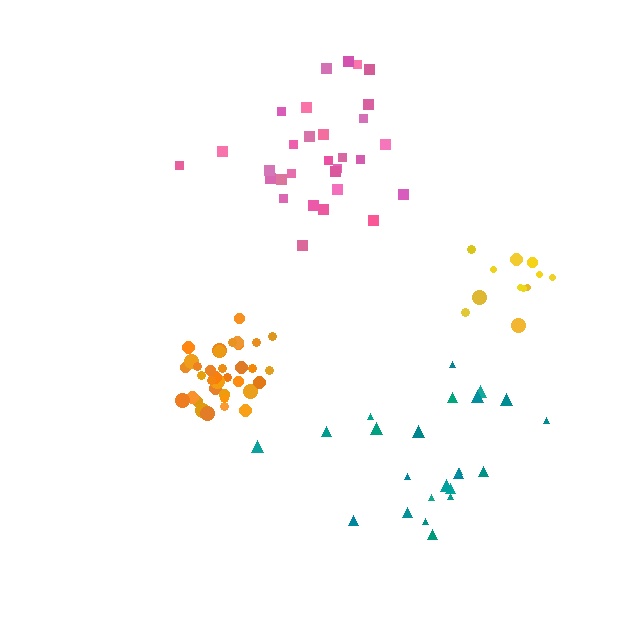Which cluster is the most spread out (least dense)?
Teal.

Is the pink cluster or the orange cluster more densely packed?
Orange.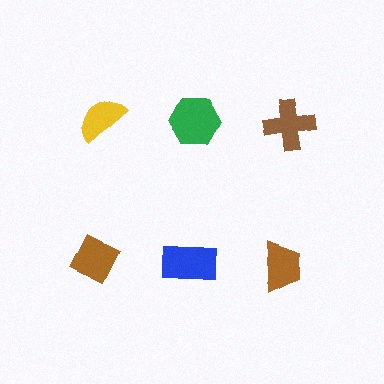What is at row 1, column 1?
A yellow semicircle.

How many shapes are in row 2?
3 shapes.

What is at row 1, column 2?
A green hexagon.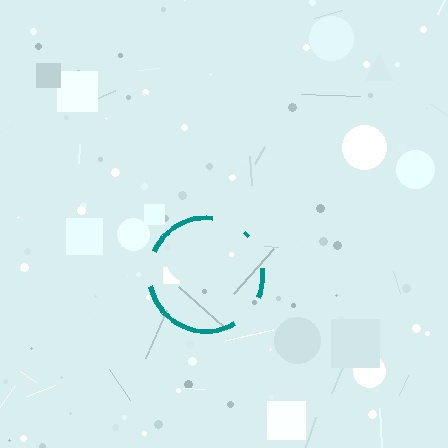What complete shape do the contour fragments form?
The contour fragments form a circle.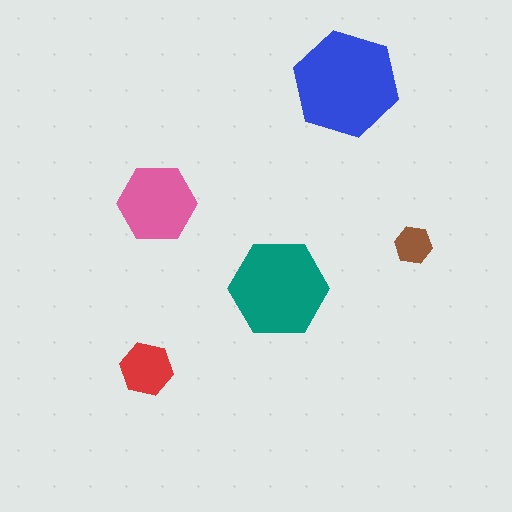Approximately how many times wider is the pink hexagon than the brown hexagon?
About 2 times wider.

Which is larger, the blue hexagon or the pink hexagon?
The blue one.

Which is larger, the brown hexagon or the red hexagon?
The red one.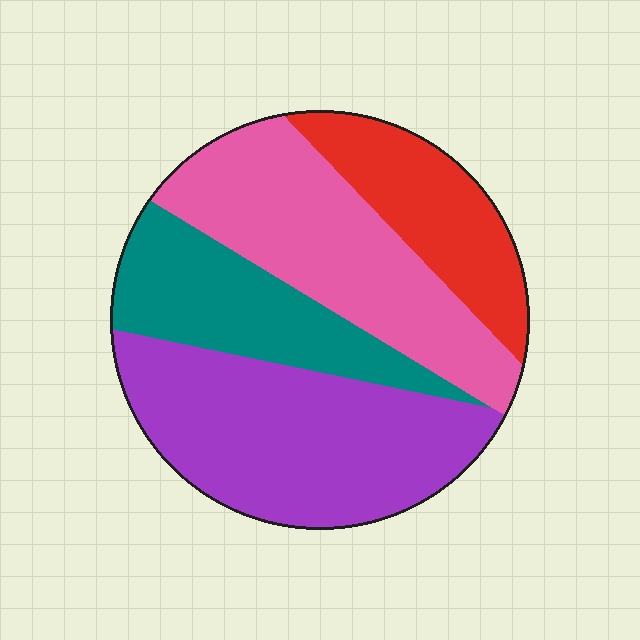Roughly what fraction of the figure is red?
Red takes up about one sixth (1/6) of the figure.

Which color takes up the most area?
Purple, at roughly 35%.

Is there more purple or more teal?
Purple.